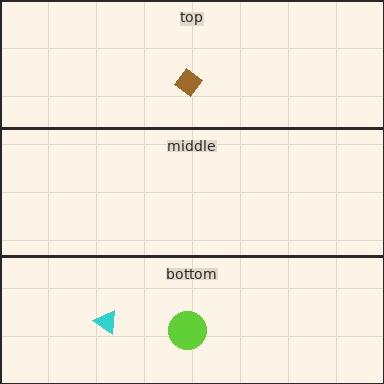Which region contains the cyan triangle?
The bottom region.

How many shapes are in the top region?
1.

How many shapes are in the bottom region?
2.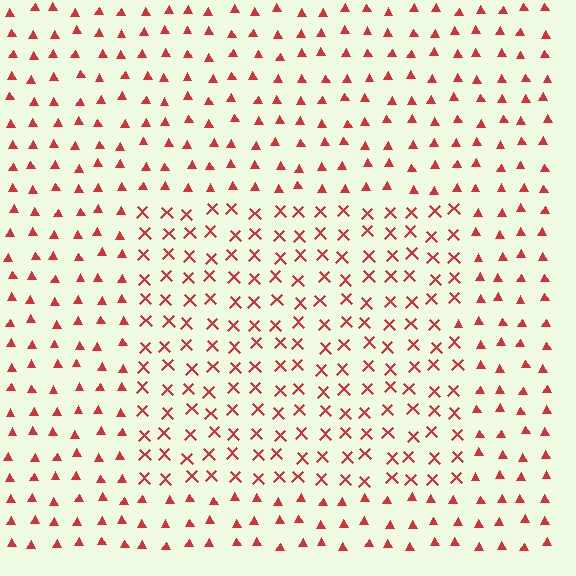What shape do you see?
I see a rectangle.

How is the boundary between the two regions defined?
The boundary is defined by a change in element shape: X marks inside vs. triangles outside. All elements share the same color and spacing.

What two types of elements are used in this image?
The image uses X marks inside the rectangle region and triangles outside it.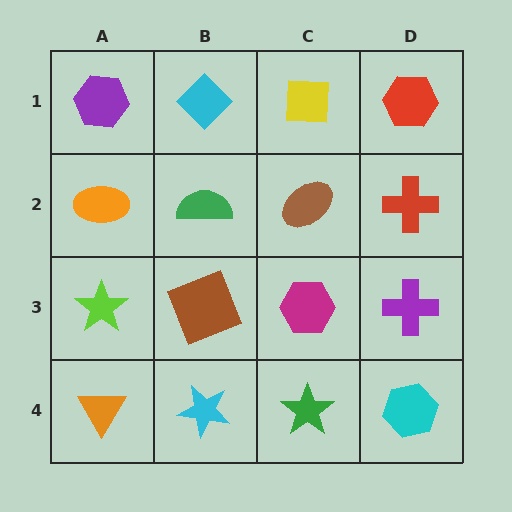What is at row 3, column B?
A brown square.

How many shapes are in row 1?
4 shapes.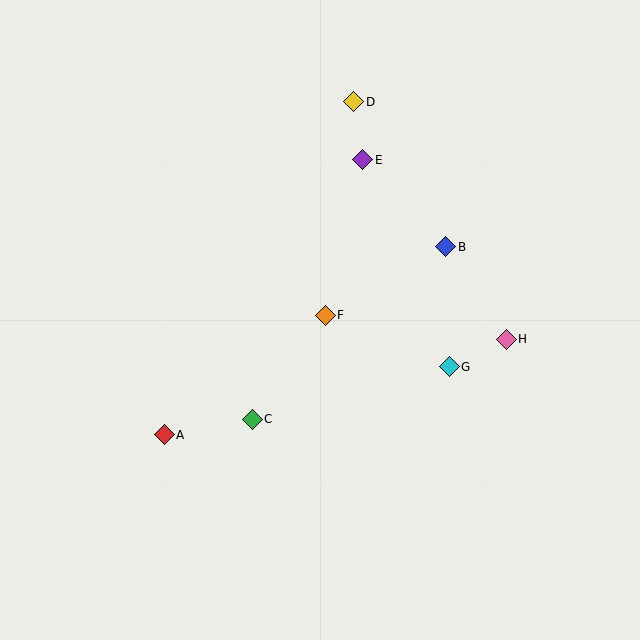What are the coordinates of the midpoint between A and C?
The midpoint between A and C is at (208, 427).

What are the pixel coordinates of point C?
Point C is at (252, 419).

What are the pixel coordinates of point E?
Point E is at (363, 160).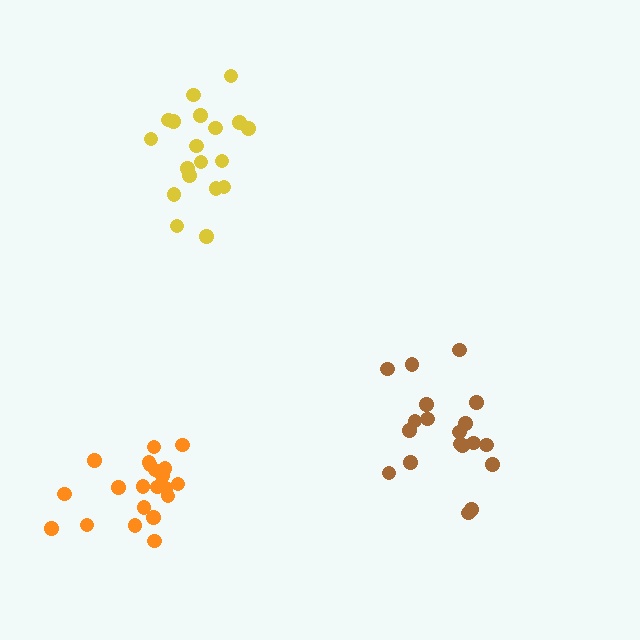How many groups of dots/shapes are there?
There are 3 groups.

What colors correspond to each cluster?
The clusters are colored: yellow, brown, orange.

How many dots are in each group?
Group 1: 19 dots, Group 2: 19 dots, Group 3: 21 dots (59 total).